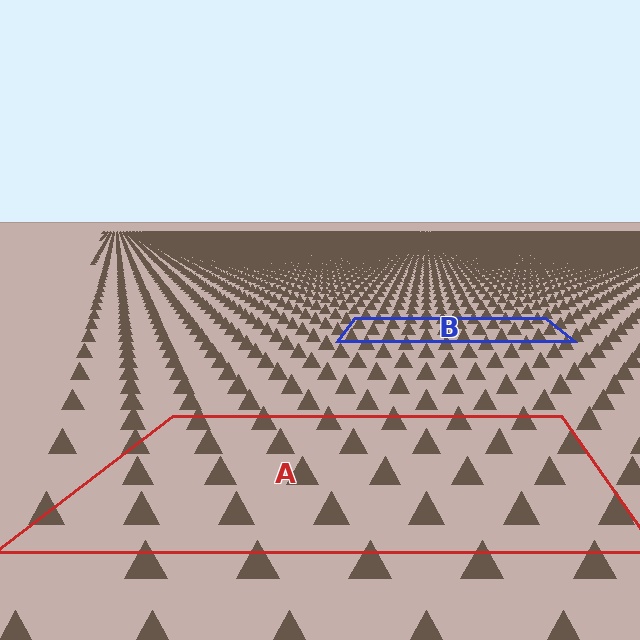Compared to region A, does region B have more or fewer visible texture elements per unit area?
Region B has more texture elements per unit area — they are packed more densely because it is farther away.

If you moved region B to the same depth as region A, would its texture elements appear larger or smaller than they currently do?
They would appear larger. At a closer depth, the same texture elements are projected at a bigger on-screen size.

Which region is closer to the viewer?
Region A is closer. The texture elements there are larger and more spread out.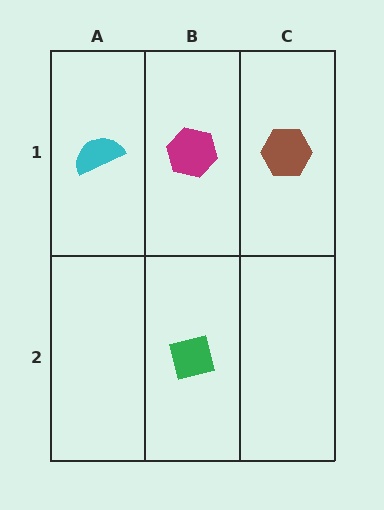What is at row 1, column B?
A magenta hexagon.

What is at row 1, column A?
A cyan semicircle.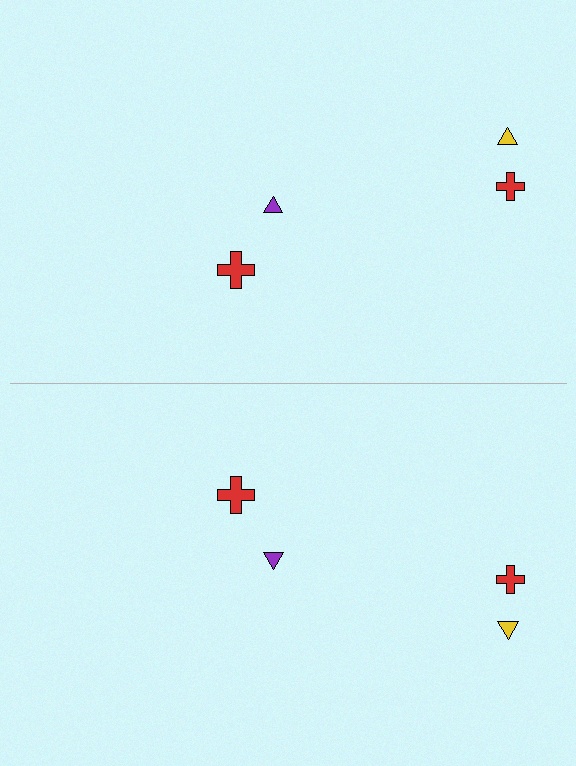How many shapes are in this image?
There are 8 shapes in this image.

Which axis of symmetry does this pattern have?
The pattern has a horizontal axis of symmetry running through the center of the image.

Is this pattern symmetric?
Yes, this pattern has bilateral (reflection) symmetry.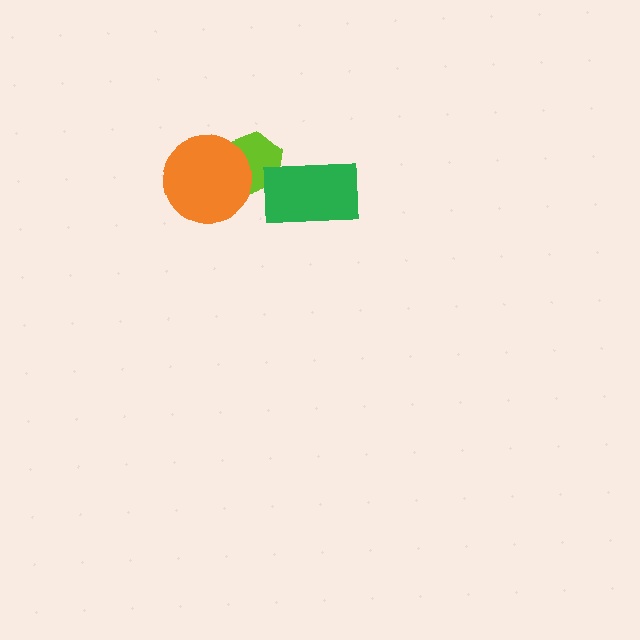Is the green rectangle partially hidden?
No, no other shape covers it.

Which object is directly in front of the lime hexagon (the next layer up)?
The orange circle is directly in front of the lime hexagon.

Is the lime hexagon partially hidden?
Yes, it is partially covered by another shape.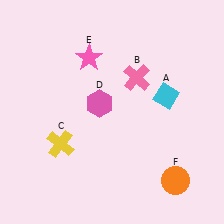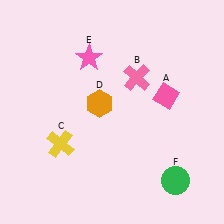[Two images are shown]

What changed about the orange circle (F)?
In Image 1, F is orange. In Image 2, it changed to green.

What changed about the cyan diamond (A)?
In Image 1, A is cyan. In Image 2, it changed to pink.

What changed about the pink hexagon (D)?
In Image 1, D is pink. In Image 2, it changed to orange.